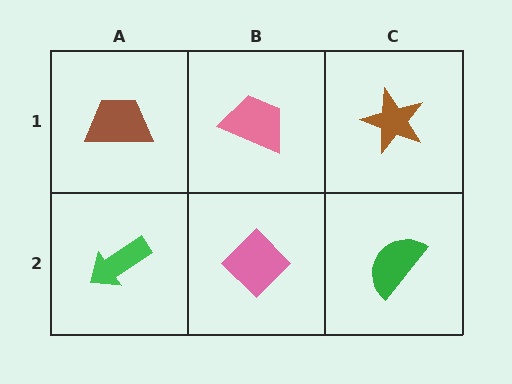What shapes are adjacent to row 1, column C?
A green semicircle (row 2, column C), a pink trapezoid (row 1, column B).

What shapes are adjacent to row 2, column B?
A pink trapezoid (row 1, column B), a green arrow (row 2, column A), a green semicircle (row 2, column C).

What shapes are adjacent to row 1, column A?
A green arrow (row 2, column A), a pink trapezoid (row 1, column B).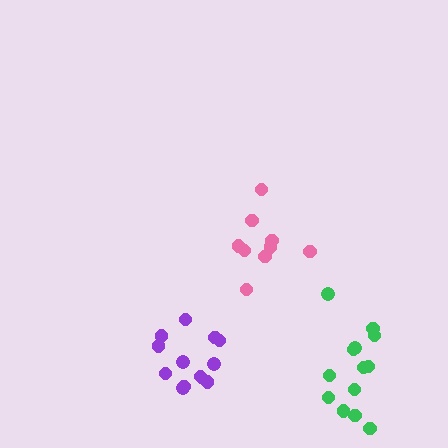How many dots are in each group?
Group 1: 9 dots, Group 2: 13 dots, Group 3: 13 dots (35 total).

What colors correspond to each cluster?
The clusters are colored: pink, green, purple.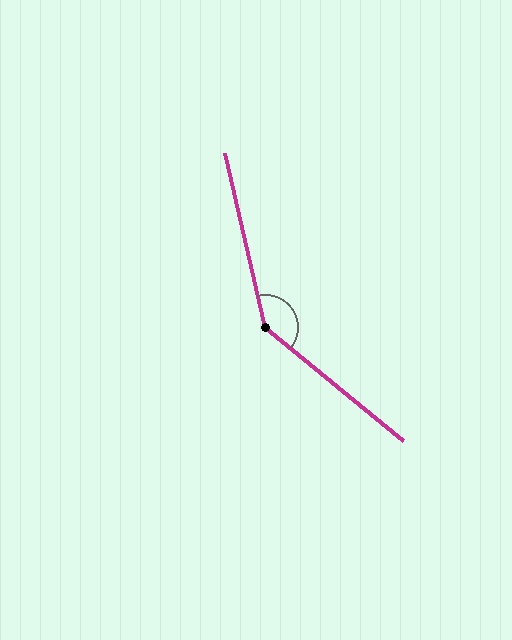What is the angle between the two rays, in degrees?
Approximately 142 degrees.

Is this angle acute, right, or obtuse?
It is obtuse.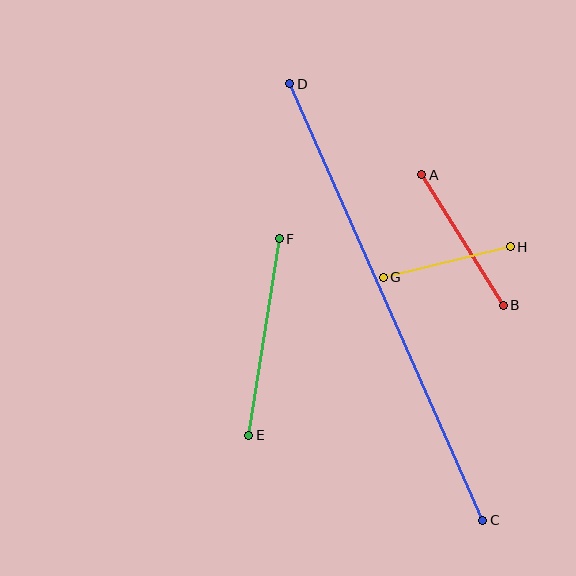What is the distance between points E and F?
The distance is approximately 199 pixels.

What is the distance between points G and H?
The distance is approximately 130 pixels.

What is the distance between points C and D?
The distance is approximately 478 pixels.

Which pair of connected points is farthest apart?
Points C and D are farthest apart.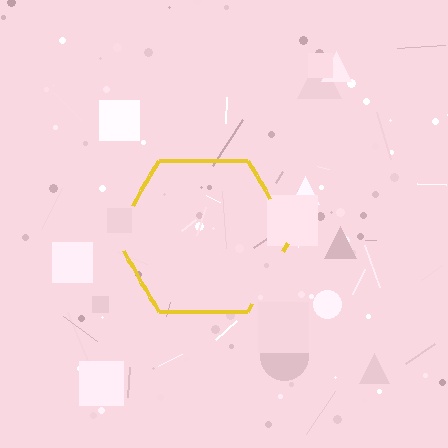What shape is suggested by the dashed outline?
The dashed outline suggests a hexagon.